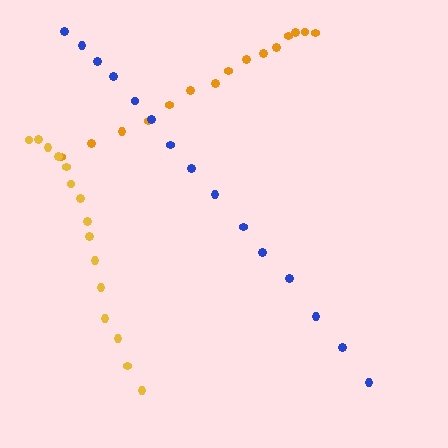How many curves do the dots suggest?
There are 3 distinct paths.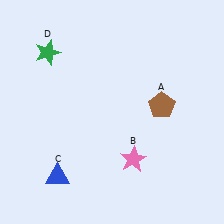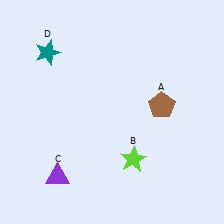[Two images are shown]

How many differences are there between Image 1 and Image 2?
There are 3 differences between the two images.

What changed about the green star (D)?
In Image 1, D is green. In Image 2, it changed to teal.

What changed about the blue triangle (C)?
In Image 1, C is blue. In Image 2, it changed to purple.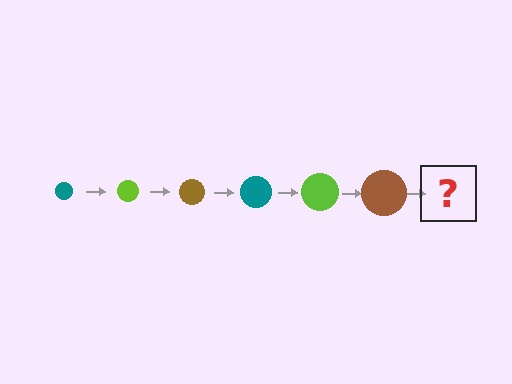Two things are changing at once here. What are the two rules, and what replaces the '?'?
The two rules are that the circle grows larger each step and the color cycles through teal, lime, and brown. The '?' should be a teal circle, larger than the previous one.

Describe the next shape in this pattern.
It should be a teal circle, larger than the previous one.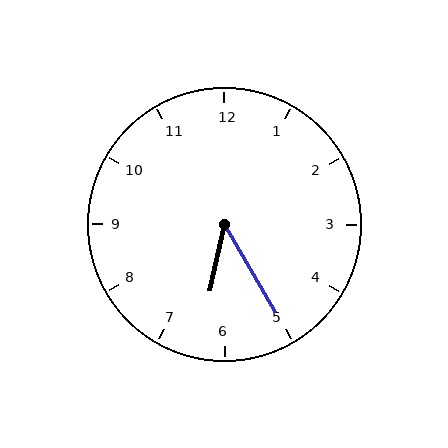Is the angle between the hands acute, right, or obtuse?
It is acute.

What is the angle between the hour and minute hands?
Approximately 42 degrees.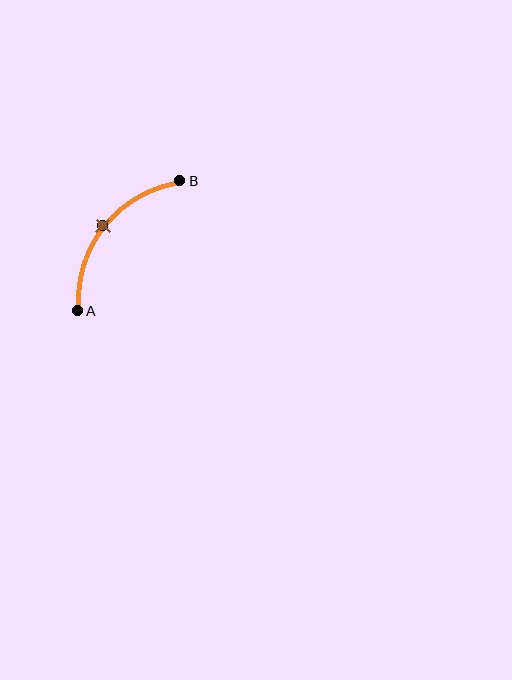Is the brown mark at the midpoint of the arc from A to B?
Yes. The brown mark lies on the arc at equal arc-length from both A and B — it is the arc midpoint.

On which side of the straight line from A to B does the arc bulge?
The arc bulges above and to the left of the straight line connecting A and B.